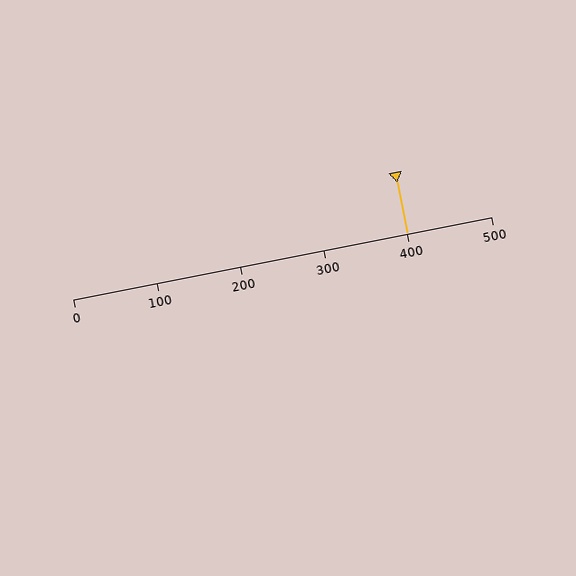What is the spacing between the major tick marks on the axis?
The major ticks are spaced 100 apart.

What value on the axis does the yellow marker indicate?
The marker indicates approximately 400.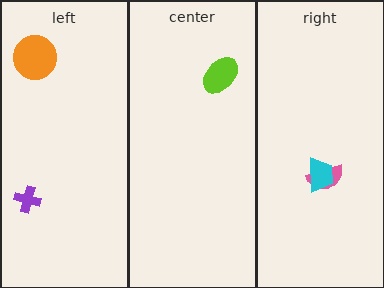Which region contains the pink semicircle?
The right region.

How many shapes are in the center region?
1.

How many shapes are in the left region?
2.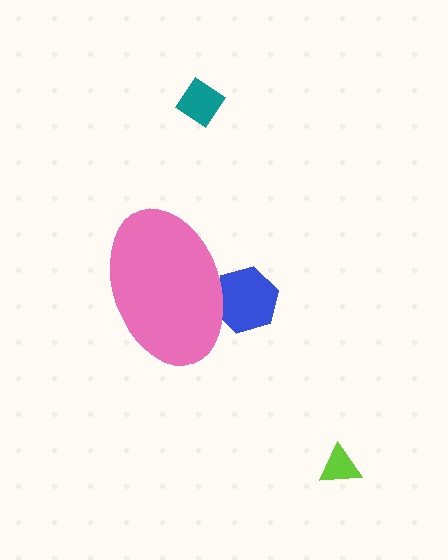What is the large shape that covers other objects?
A pink ellipse.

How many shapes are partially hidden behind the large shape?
1 shape is partially hidden.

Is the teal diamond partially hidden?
No, the teal diamond is fully visible.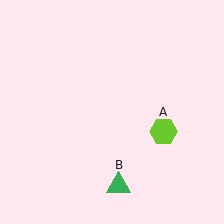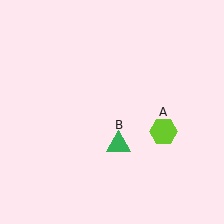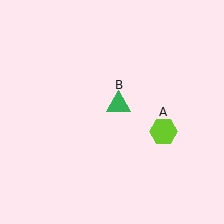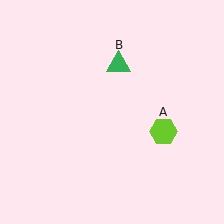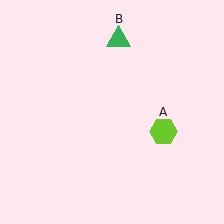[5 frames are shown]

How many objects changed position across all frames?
1 object changed position: green triangle (object B).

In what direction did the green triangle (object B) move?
The green triangle (object B) moved up.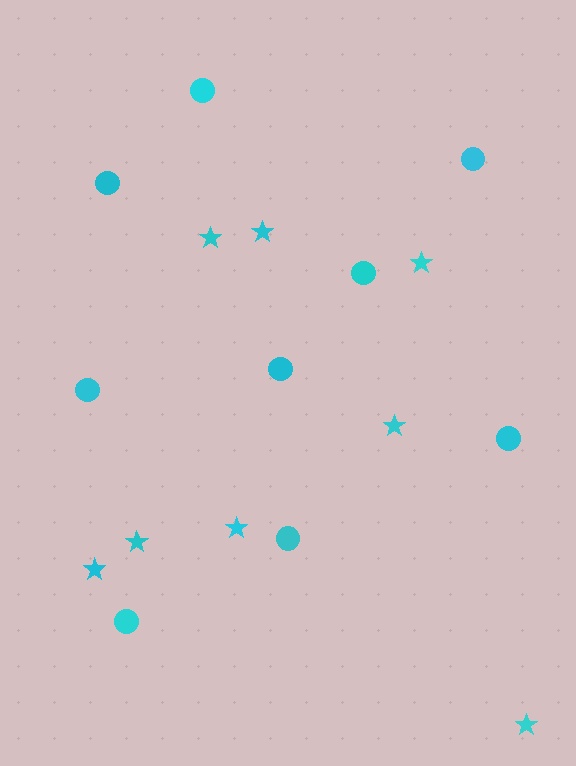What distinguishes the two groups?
There are 2 groups: one group of stars (8) and one group of circles (9).